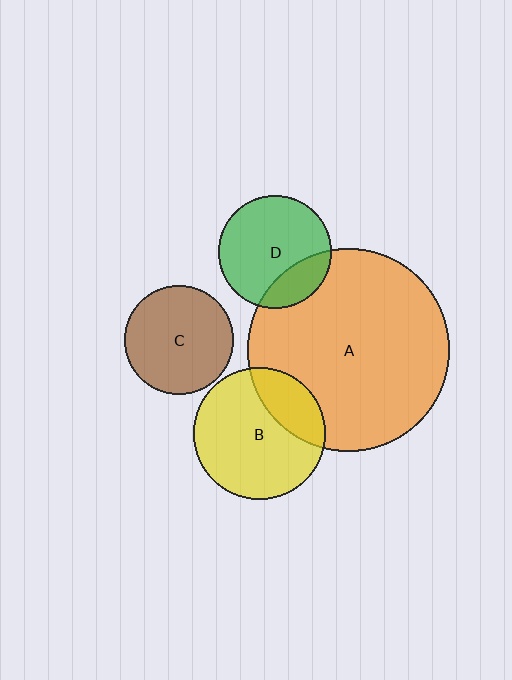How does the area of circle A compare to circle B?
Approximately 2.3 times.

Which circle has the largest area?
Circle A (orange).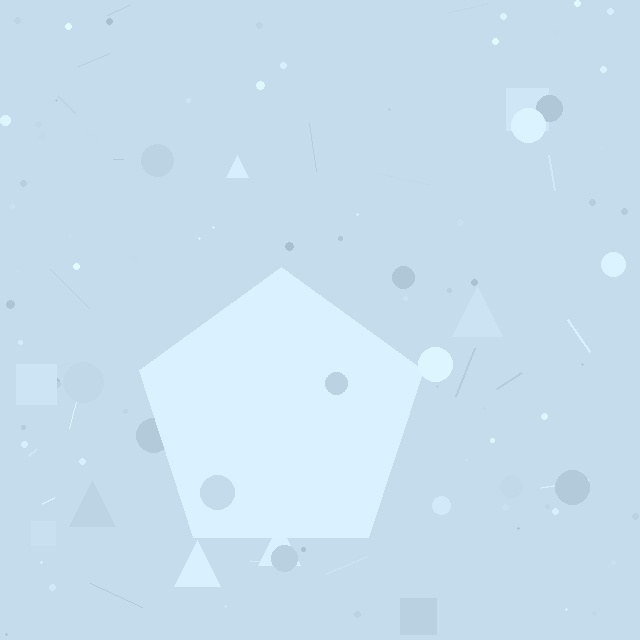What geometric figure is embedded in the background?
A pentagon is embedded in the background.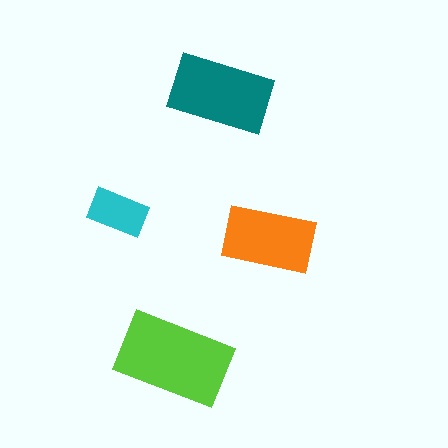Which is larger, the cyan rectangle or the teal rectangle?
The teal one.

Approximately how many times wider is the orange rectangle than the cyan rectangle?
About 1.5 times wider.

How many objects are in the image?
There are 4 objects in the image.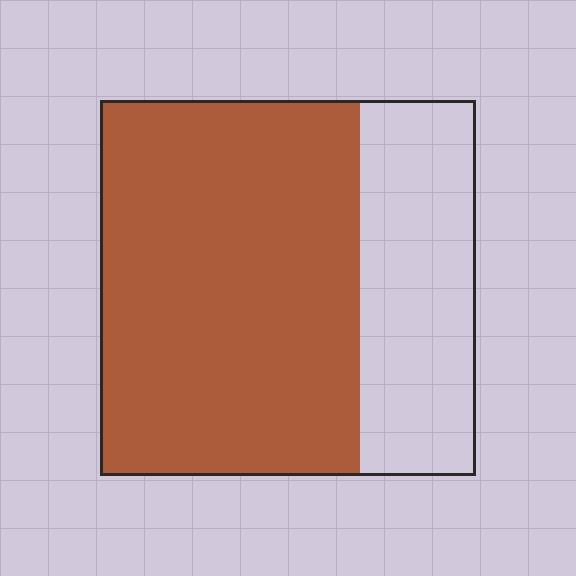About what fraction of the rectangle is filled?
About two thirds (2/3).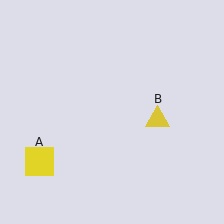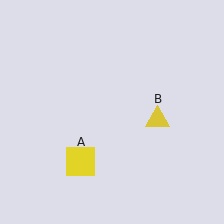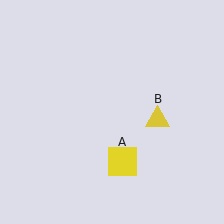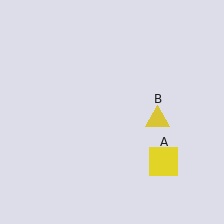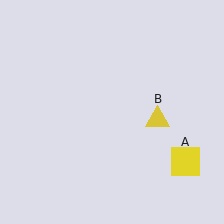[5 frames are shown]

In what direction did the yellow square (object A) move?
The yellow square (object A) moved right.